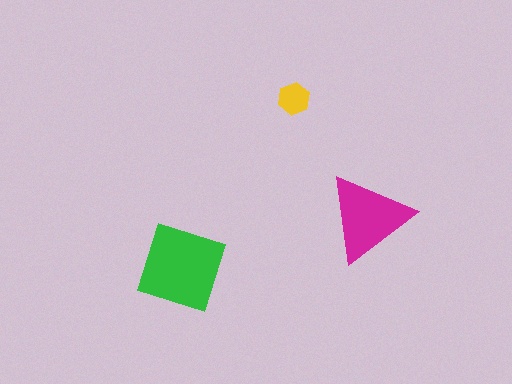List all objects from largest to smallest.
The green diamond, the magenta triangle, the yellow hexagon.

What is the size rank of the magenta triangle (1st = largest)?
2nd.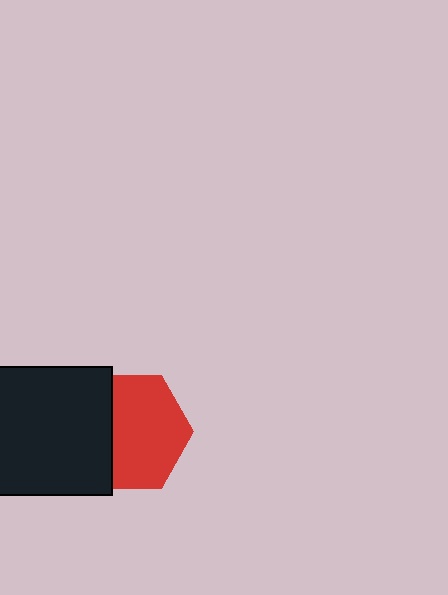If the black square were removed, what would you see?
You would see the complete red hexagon.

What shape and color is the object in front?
The object in front is a black square.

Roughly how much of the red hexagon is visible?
Most of it is visible (roughly 66%).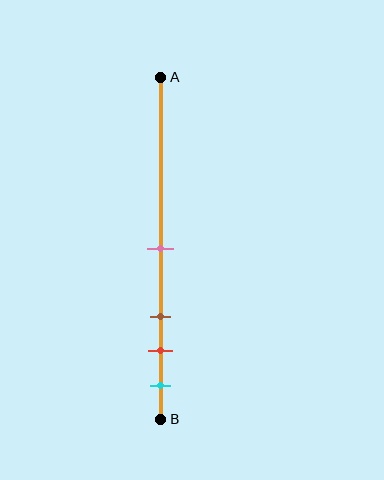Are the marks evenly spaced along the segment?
No, the marks are not evenly spaced.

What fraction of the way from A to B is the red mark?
The red mark is approximately 80% (0.8) of the way from A to B.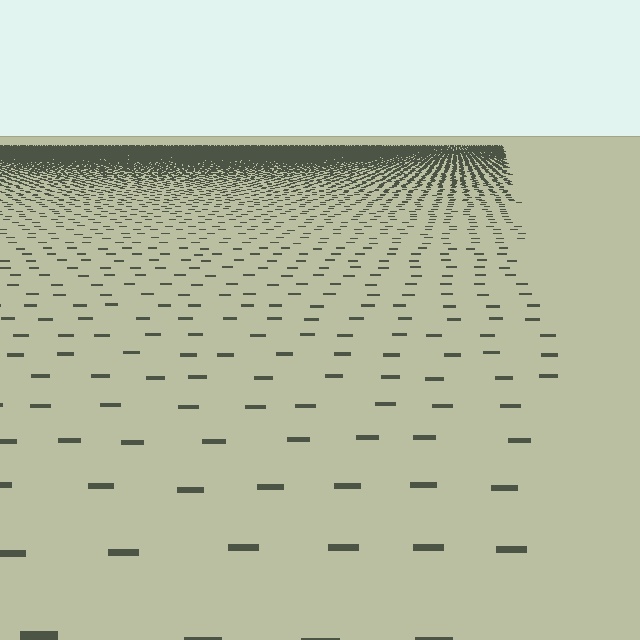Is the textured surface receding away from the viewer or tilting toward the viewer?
The surface is receding away from the viewer. Texture elements get smaller and denser toward the top.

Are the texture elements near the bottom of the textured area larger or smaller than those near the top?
Larger. Near the bottom, elements are closer to the viewer and appear at a bigger on-screen size.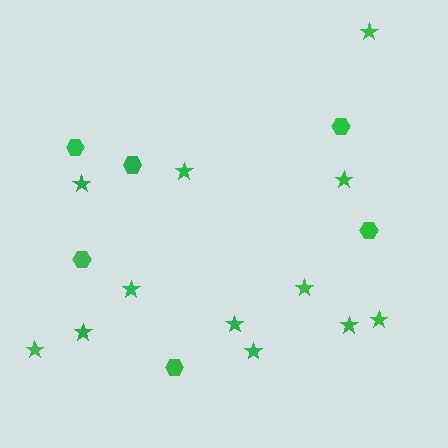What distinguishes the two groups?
There are 2 groups: one group of hexagons (6) and one group of stars (12).